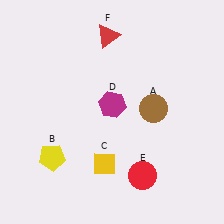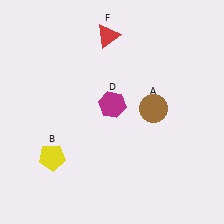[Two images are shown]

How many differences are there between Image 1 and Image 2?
There are 2 differences between the two images.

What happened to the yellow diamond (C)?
The yellow diamond (C) was removed in Image 2. It was in the bottom-left area of Image 1.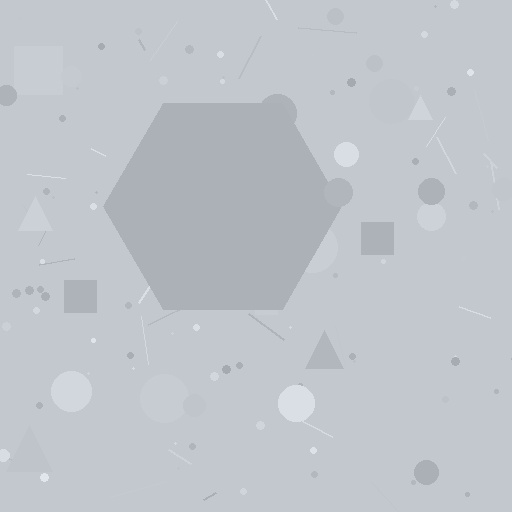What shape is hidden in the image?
A hexagon is hidden in the image.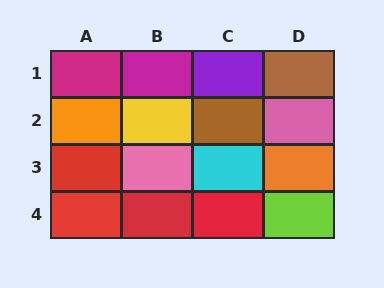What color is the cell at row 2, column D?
Pink.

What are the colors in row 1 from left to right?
Magenta, magenta, purple, brown.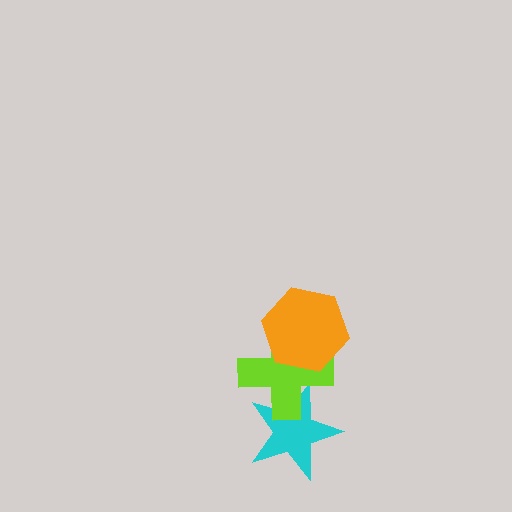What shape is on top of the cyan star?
The lime cross is on top of the cyan star.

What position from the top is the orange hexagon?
The orange hexagon is 1st from the top.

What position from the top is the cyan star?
The cyan star is 3rd from the top.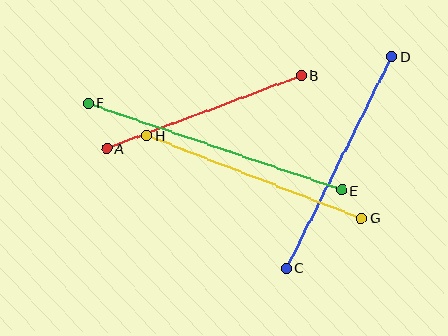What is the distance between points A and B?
The distance is approximately 207 pixels.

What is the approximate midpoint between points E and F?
The midpoint is at approximately (215, 147) pixels.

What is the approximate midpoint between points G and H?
The midpoint is at approximately (254, 177) pixels.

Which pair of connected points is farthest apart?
Points E and F are farthest apart.